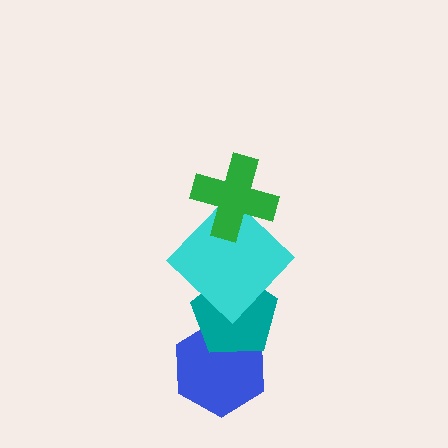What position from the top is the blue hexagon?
The blue hexagon is 4th from the top.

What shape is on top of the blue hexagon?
The teal pentagon is on top of the blue hexagon.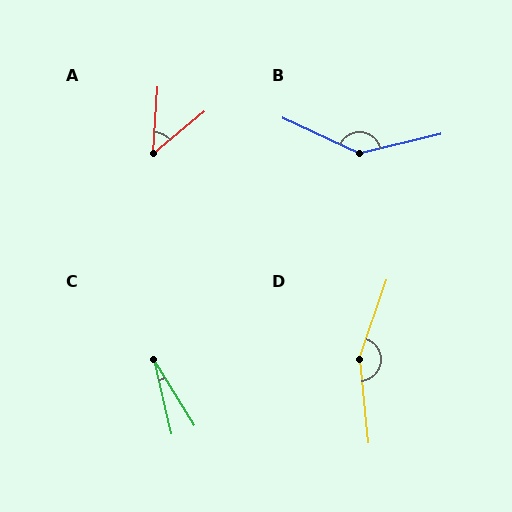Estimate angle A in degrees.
Approximately 46 degrees.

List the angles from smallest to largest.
C (19°), A (46°), B (142°), D (155°).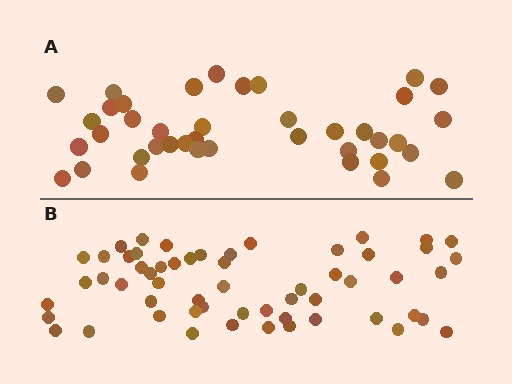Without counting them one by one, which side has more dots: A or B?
Region B (the bottom region) has more dots.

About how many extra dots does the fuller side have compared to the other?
Region B has approximately 15 more dots than region A.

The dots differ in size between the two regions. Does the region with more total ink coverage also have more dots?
No. Region A has more total ink coverage because its dots are larger, but region B actually contains more individual dots. Total area can be misleading — the number of items is what matters here.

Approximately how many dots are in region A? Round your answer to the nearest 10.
About 40 dots.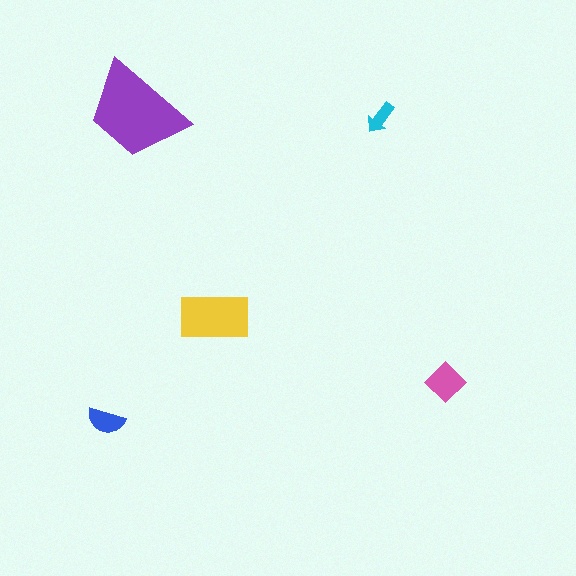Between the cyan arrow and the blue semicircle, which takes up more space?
The blue semicircle.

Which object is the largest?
The purple trapezoid.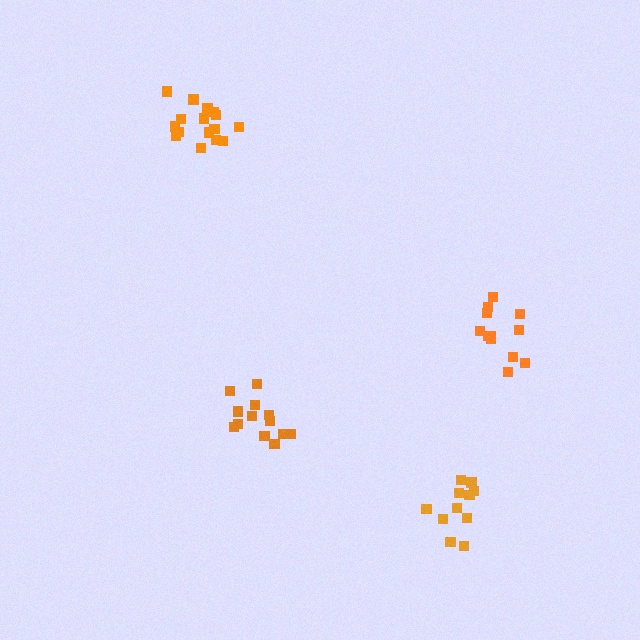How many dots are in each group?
Group 1: 16 dots, Group 2: 11 dots, Group 3: 12 dots, Group 4: 13 dots (52 total).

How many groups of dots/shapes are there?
There are 4 groups.